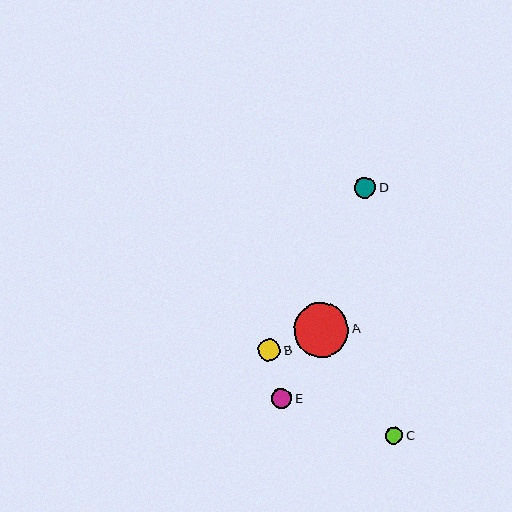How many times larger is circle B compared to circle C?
Circle B is approximately 1.3 times the size of circle C.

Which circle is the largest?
Circle A is the largest with a size of approximately 55 pixels.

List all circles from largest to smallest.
From largest to smallest: A, B, D, E, C.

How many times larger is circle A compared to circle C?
Circle A is approximately 3.2 times the size of circle C.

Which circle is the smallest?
Circle C is the smallest with a size of approximately 17 pixels.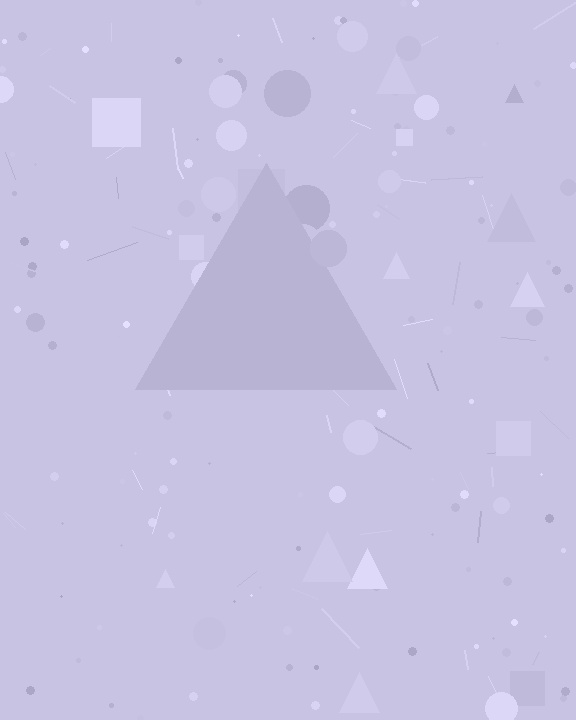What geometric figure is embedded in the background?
A triangle is embedded in the background.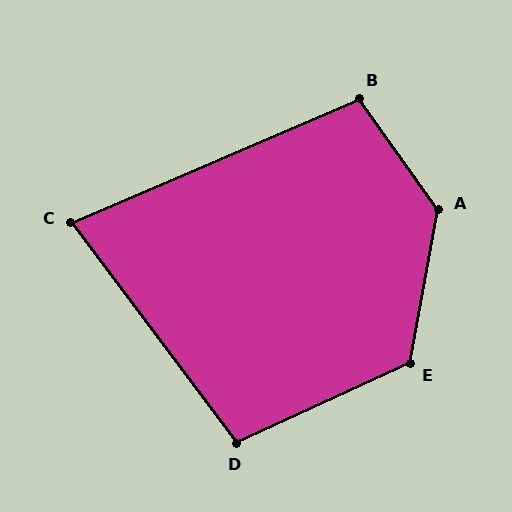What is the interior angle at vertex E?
Approximately 125 degrees (obtuse).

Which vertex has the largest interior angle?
A, at approximately 134 degrees.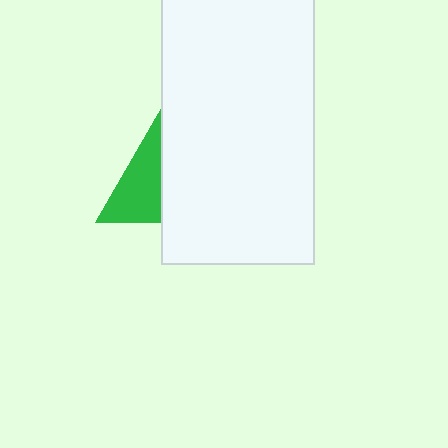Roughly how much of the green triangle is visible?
About half of it is visible (roughly 49%).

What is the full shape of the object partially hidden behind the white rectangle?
The partially hidden object is a green triangle.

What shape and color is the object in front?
The object in front is a white rectangle.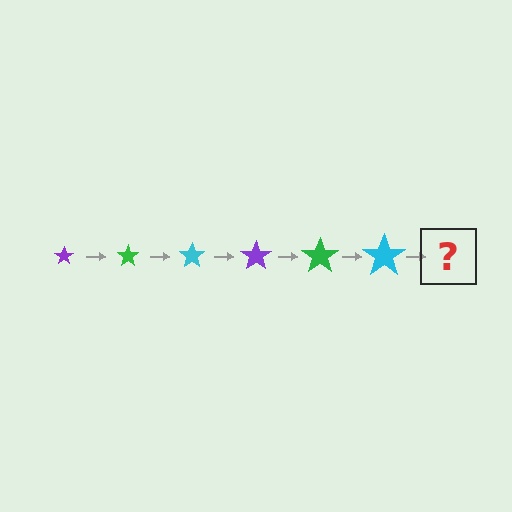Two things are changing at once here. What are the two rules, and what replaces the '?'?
The two rules are that the star grows larger each step and the color cycles through purple, green, and cyan. The '?' should be a purple star, larger than the previous one.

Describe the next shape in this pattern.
It should be a purple star, larger than the previous one.